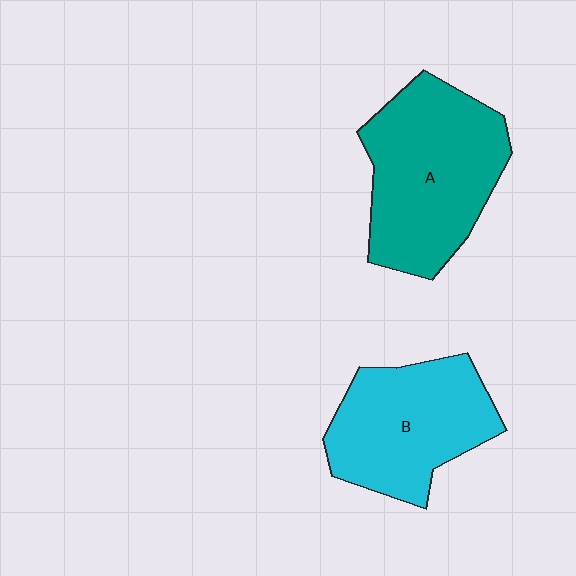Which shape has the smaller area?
Shape B (cyan).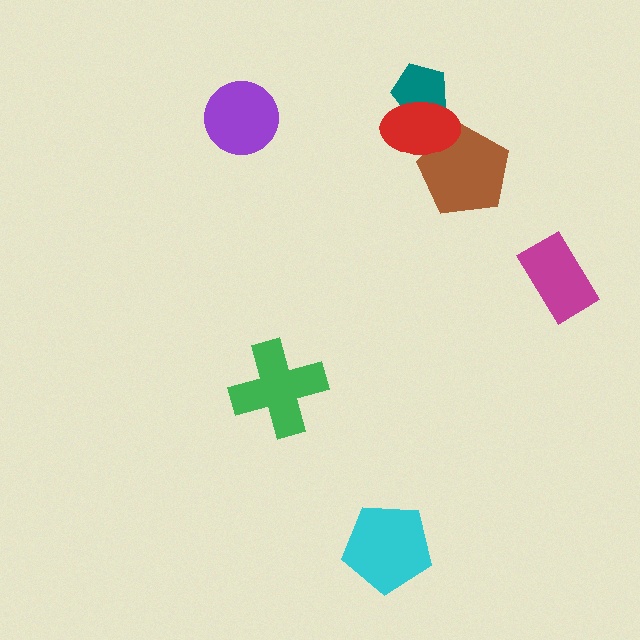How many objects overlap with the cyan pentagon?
0 objects overlap with the cyan pentagon.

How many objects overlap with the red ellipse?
2 objects overlap with the red ellipse.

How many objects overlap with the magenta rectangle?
0 objects overlap with the magenta rectangle.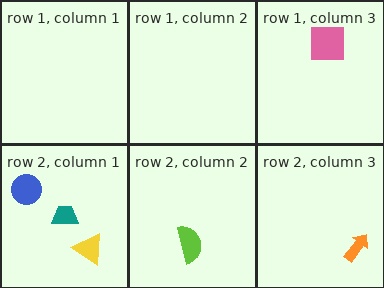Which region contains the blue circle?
The row 2, column 1 region.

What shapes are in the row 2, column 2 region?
The lime semicircle.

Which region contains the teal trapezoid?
The row 2, column 1 region.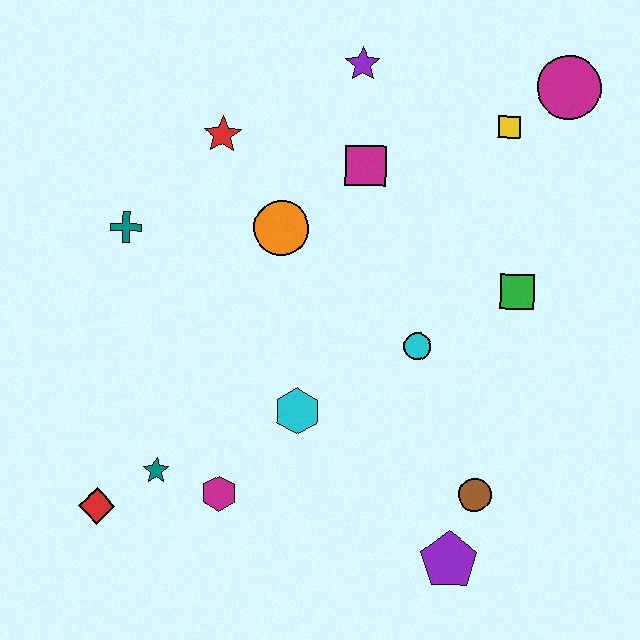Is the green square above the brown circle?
Yes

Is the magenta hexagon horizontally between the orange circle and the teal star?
Yes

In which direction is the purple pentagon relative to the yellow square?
The purple pentagon is below the yellow square.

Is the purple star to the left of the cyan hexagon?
No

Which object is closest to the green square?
The cyan circle is closest to the green square.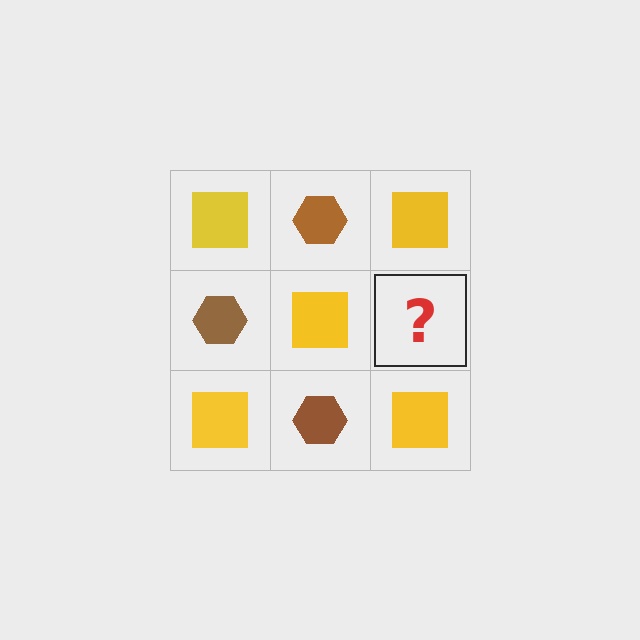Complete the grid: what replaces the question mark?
The question mark should be replaced with a brown hexagon.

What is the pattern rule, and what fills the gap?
The rule is that it alternates yellow square and brown hexagon in a checkerboard pattern. The gap should be filled with a brown hexagon.